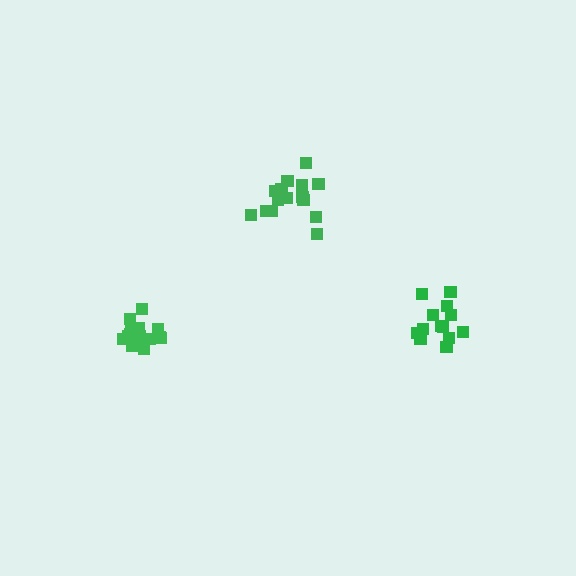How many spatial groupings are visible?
There are 3 spatial groupings.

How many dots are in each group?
Group 1: 17 dots, Group 2: 15 dots, Group 3: 14 dots (46 total).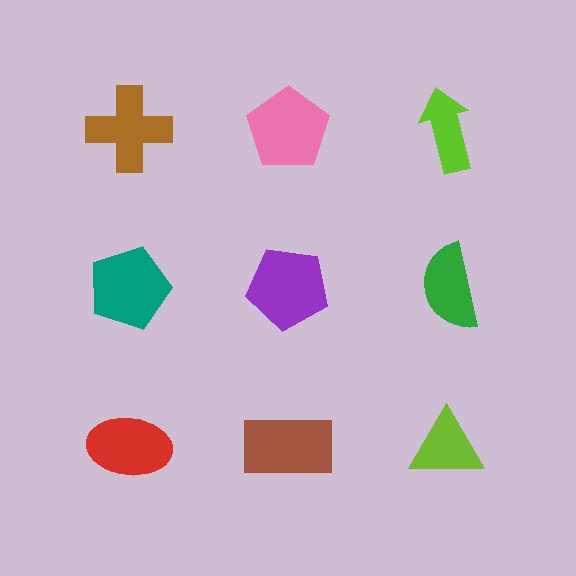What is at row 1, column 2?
A pink pentagon.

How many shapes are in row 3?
3 shapes.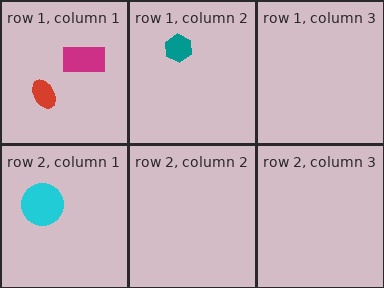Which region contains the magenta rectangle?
The row 1, column 1 region.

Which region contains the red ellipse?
The row 1, column 1 region.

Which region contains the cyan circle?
The row 2, column 1 region.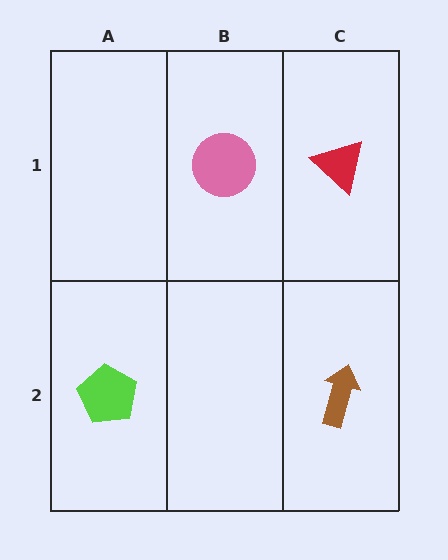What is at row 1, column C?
A red triangle.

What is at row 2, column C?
A brown arrow.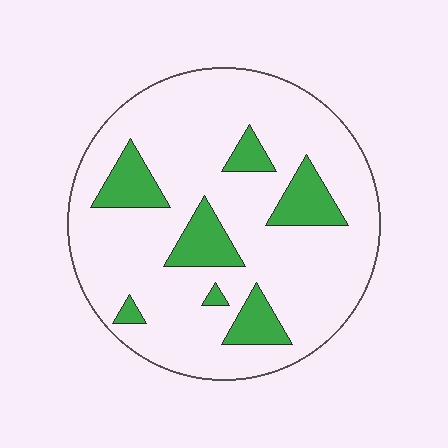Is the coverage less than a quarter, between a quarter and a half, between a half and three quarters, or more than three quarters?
Less than a quarter.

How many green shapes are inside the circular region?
7.